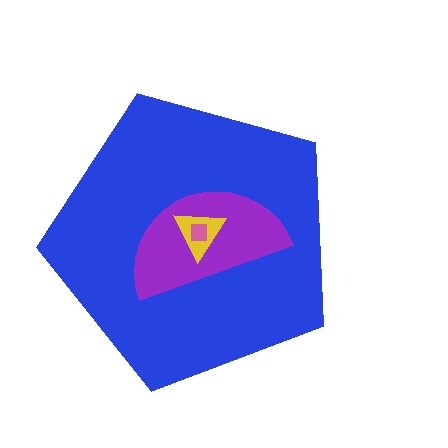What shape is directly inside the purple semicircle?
The yellow triangle.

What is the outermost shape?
The blue pentagon.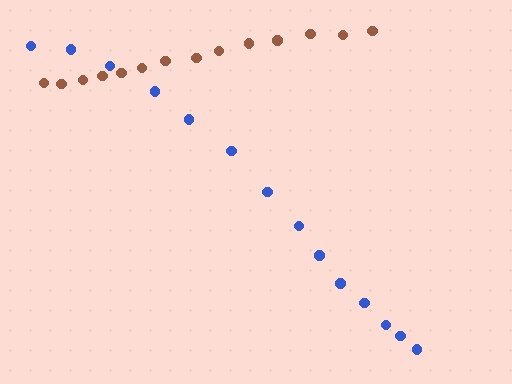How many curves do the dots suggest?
There are 2 distinct paths.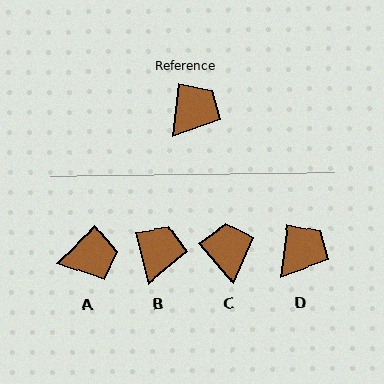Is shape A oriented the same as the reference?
No, it is off by about 39 degrees.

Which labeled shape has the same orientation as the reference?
D.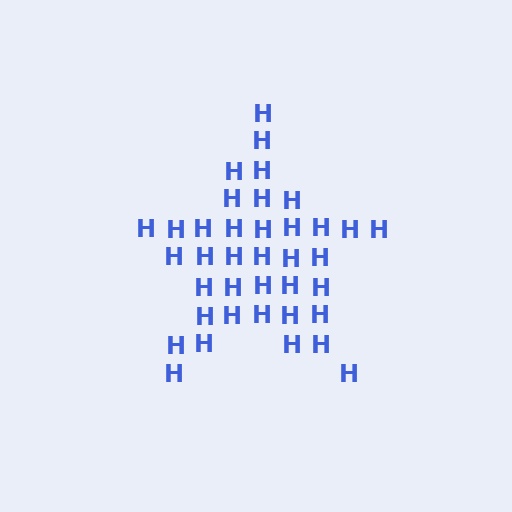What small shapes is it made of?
It is made of small letter H's.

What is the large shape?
The large shape is a star.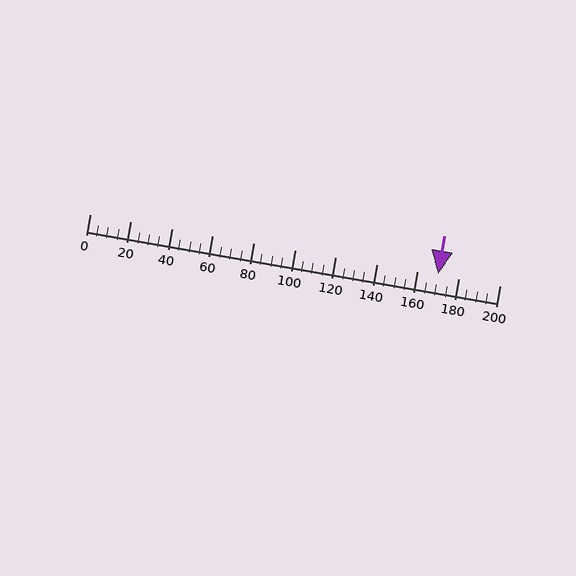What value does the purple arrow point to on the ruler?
The purple arrow points to approximately 170.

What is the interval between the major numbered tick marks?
The major tick marks are spaced 20 units apart.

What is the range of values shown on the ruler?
The ruler shows values from 0 to 200.